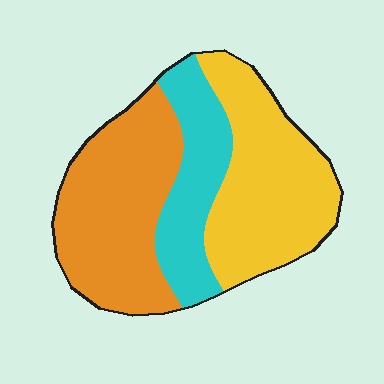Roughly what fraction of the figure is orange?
Orange takes up about two fifths (2/5) of the figure.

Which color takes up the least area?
Cyan, at roughly 20%.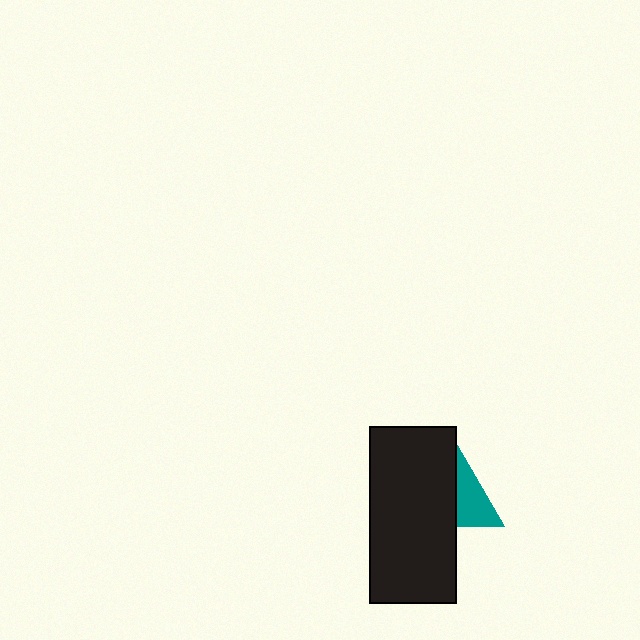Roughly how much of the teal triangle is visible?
About half of it is visible (roughly 50%).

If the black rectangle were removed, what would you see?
You would see the complete teal triangle.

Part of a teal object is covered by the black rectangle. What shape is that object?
It is a triangle.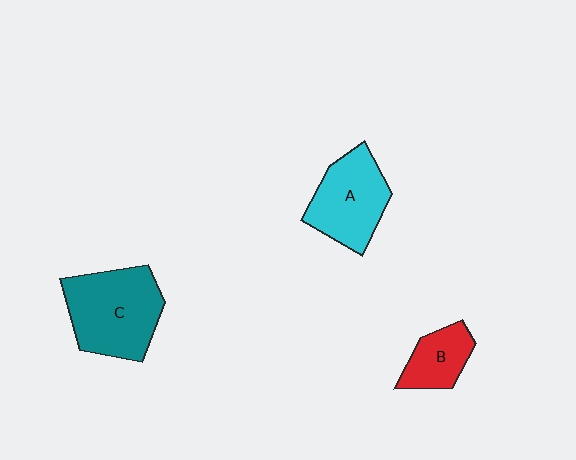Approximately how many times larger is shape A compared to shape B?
Approximately 1.7 times.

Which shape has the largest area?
Shape C (teal).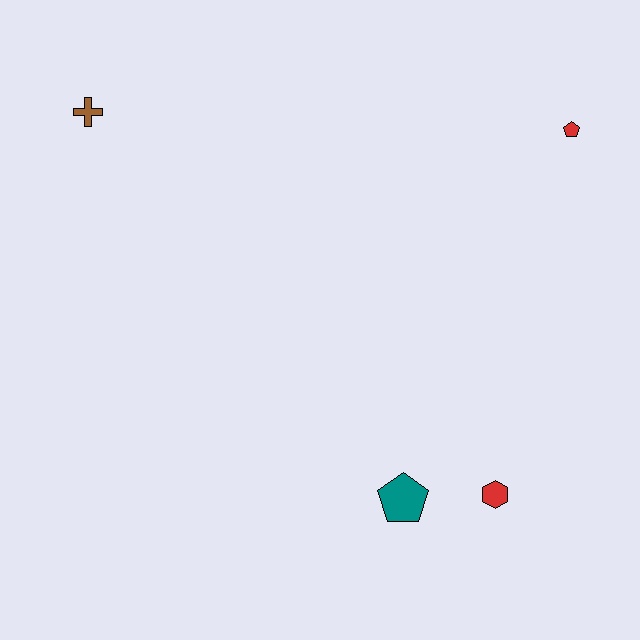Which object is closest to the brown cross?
The red pentagon is closest to the brown cross.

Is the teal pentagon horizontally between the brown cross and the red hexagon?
Yes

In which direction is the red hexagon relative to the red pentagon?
The red hexagon is below the red pentagon.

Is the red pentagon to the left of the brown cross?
No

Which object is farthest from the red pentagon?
The brown cross is farthest from the red pentagon.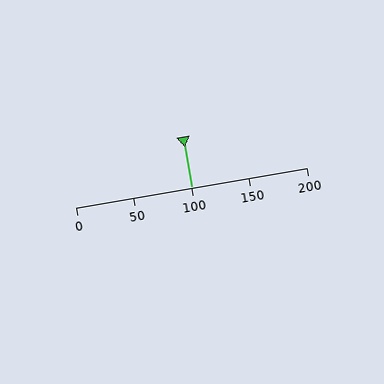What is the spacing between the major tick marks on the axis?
The major ticks are spaced 50 apart.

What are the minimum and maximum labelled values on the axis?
The axis runs from 0 to 200.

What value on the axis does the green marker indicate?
The marker indicates approximately 100.